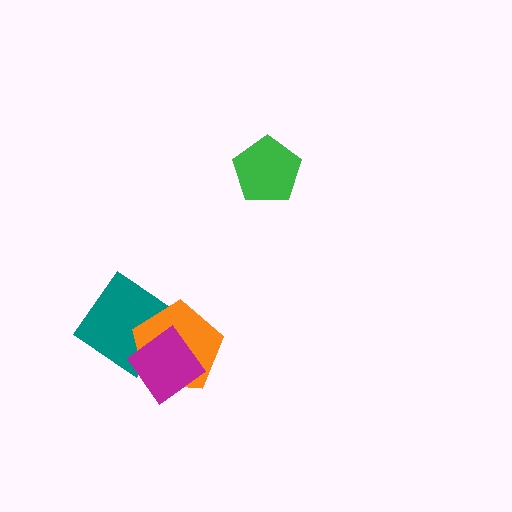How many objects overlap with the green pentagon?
0 objects overlap with the green pentagon.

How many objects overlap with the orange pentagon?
2 objects overlap with the orange pentagon.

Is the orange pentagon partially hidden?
Yes, it is partially covered by another shape.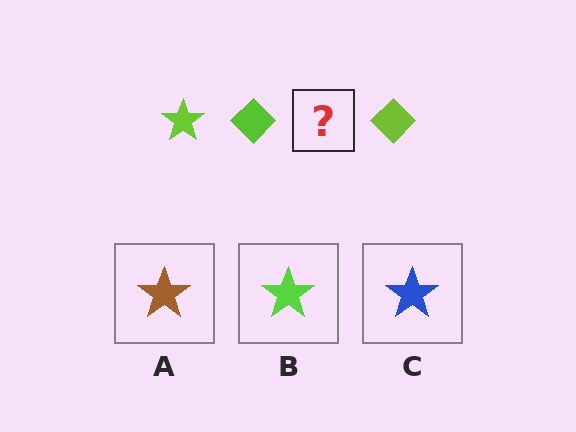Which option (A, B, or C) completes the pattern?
B.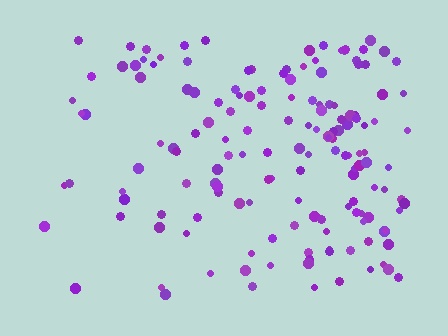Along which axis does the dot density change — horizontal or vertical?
Horizontal.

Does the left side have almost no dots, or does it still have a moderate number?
Still a moderate number, just noticeably fewer than the right.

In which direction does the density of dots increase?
From left to right, with the right side densest.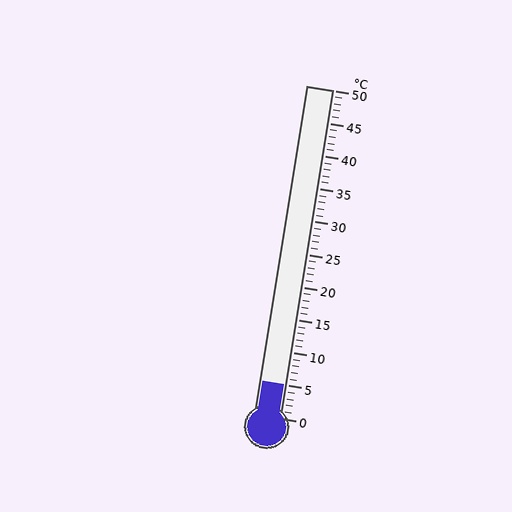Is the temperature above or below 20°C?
The temperature is below 20°C.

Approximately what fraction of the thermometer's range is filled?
The thermometer is filled to approximately 10% of its range.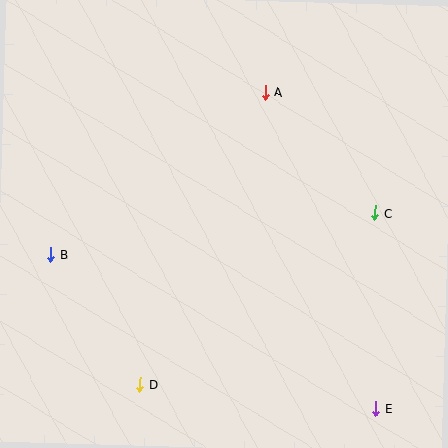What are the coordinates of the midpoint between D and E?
The midpoint between D and E is at (258, 397).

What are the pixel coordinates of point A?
Point A is at (265, 92).